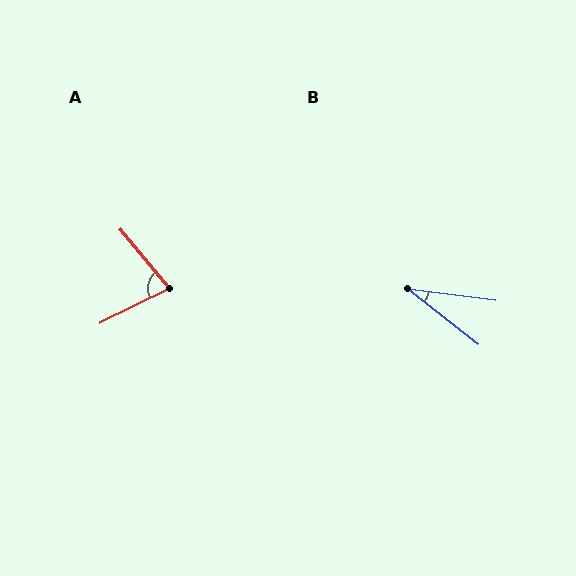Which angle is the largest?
A, at approximately 77 degrees.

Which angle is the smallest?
B, at approximately 31 degrees.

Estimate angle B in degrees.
Approximately 31 degrees.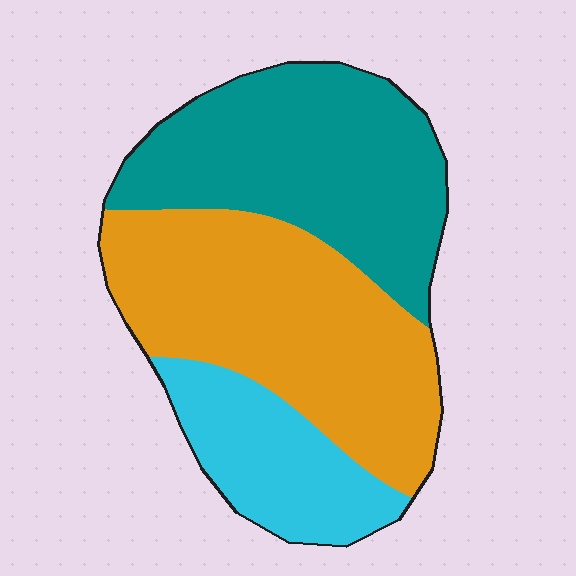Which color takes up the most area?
Orange, at roughly 45%.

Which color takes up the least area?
Cyan, at roughly 20%.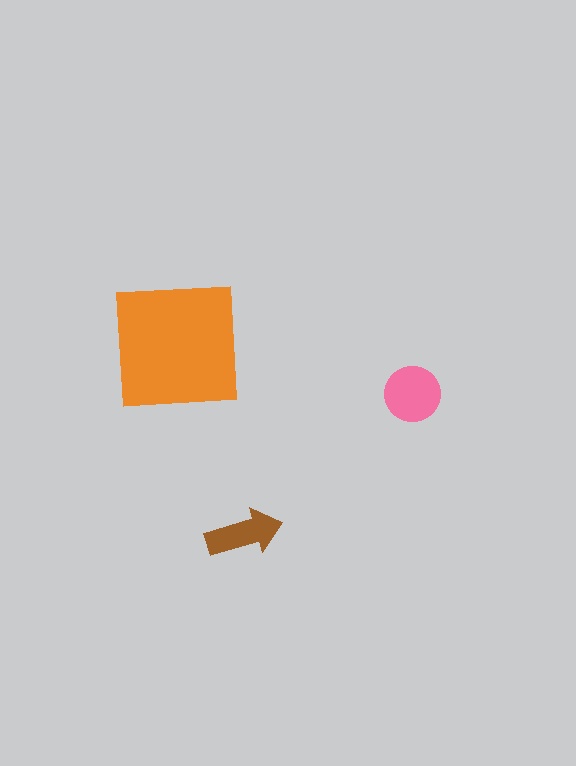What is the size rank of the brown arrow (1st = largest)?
3rd.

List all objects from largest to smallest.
The orange square, the pink circle, the brown arrow.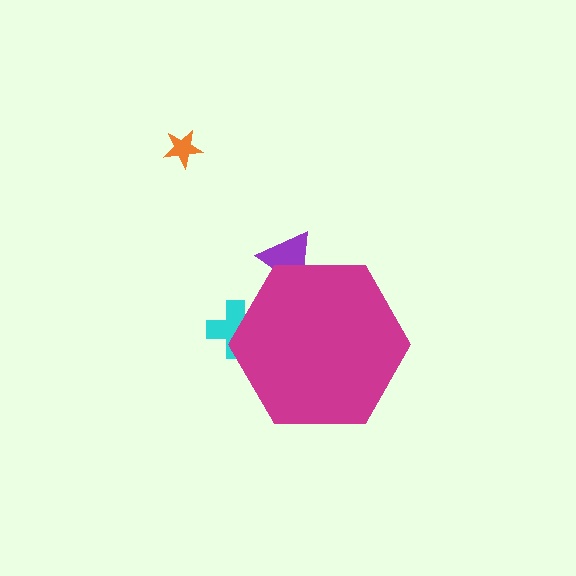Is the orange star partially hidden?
No, the orange star is fully visible.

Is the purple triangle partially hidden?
Yes, the purple triangle is partially hidden behind the magenta hexagon.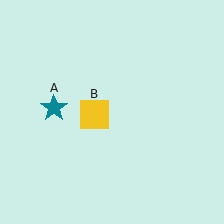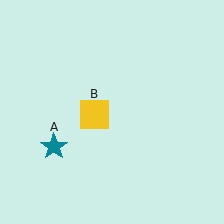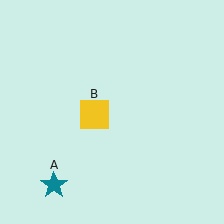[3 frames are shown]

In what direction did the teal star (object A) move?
The teal star (object A) moved down.